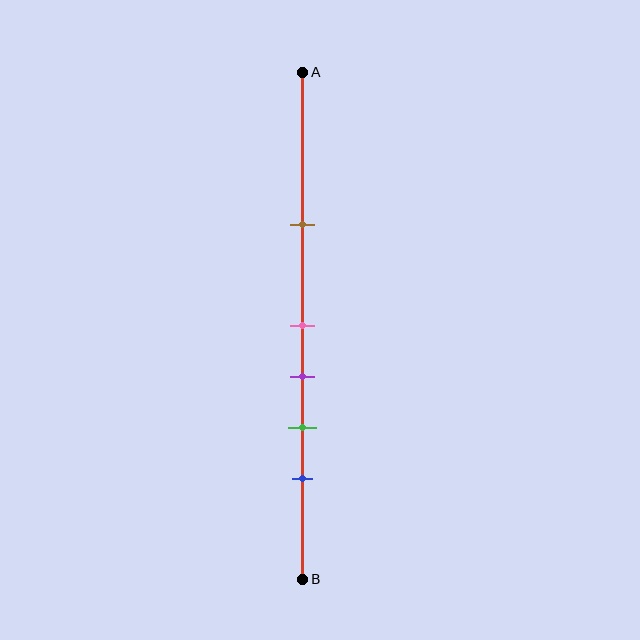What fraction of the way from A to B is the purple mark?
The purple mark is approximately 60% (0.6) of the way from A to B.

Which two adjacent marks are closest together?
The pink and purple marks are the closest adjacent pair.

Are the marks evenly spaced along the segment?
No, the marks are not evenly spaced.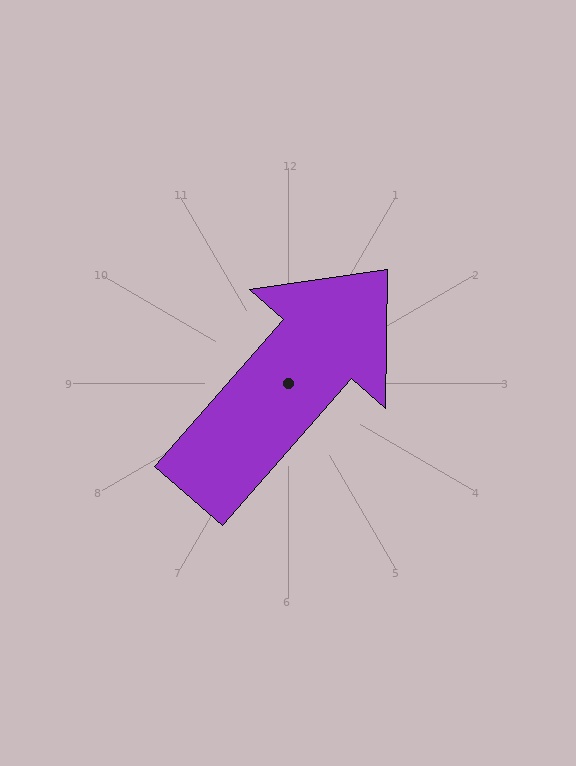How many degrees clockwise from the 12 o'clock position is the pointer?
Approximately 41 degrees.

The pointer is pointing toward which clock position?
Roughly 1 o'clock.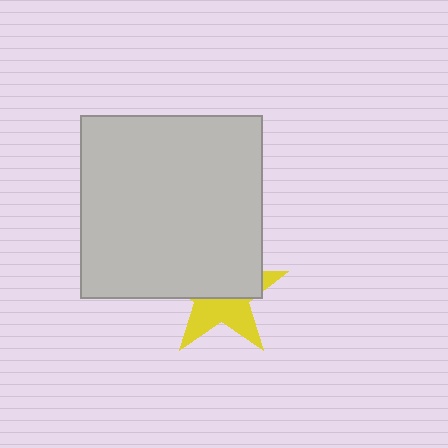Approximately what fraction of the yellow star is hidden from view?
Roughly 57% of the yellow star is hidden behind the light gray square.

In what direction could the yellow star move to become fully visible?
The yellow star could move down. That would shift it out from behind the light gray square entirely.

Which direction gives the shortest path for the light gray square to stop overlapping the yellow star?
Moving up gives the shortest separation.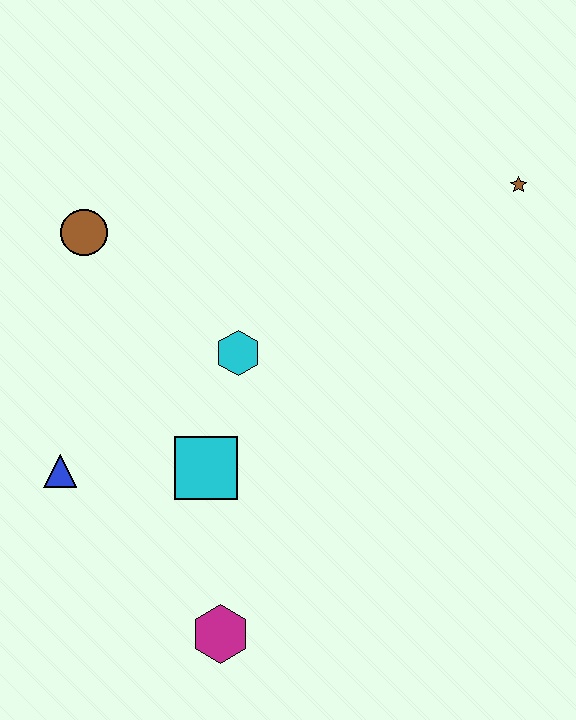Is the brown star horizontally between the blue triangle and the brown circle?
No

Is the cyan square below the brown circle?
Yes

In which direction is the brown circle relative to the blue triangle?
The brown circle is above the blue triangle.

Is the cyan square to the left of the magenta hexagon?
Yes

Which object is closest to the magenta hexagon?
The cyan square is closest to the magenta hexagon.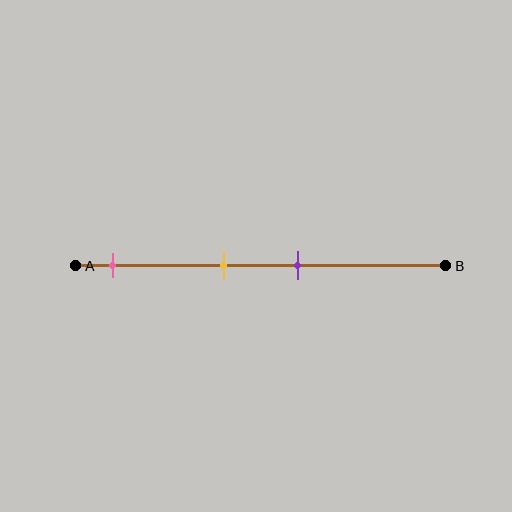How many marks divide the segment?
There are 3 marks dividing the segment.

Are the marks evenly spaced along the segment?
No, the marks are not evenly spaced.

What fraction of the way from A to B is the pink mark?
The pink mark is approximately 10% (0.1) of the way from A to B.